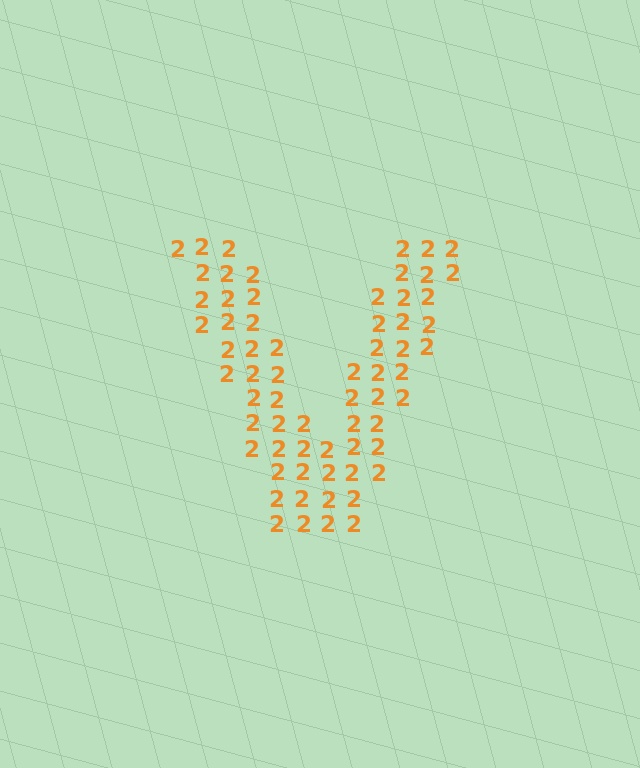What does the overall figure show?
The overall figure shows the letter V.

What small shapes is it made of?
It is made of small digit 2's.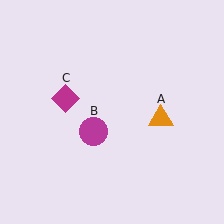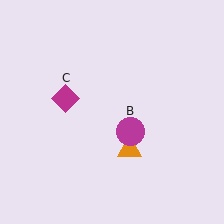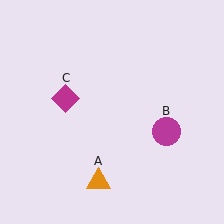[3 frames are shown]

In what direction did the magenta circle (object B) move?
The magenta circle (object B) moved right.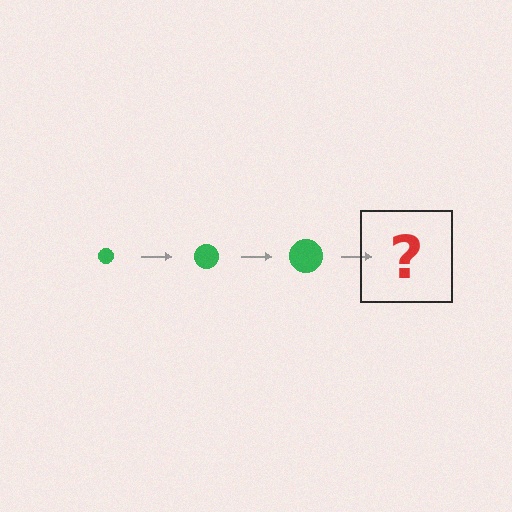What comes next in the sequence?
The next element should be a green circle, larger than the previous one.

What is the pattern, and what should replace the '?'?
The pattern is that the circle gets progressively larger each step. The '?' should be a green circle, larger than the previous one.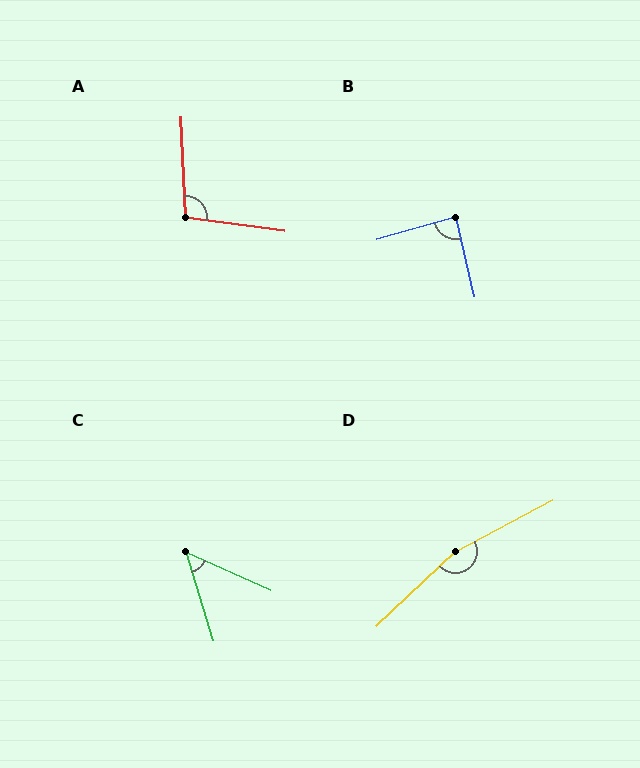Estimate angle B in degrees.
Approximately 88 degrees.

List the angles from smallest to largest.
C (49°), B (88°), A (100°), D (164°).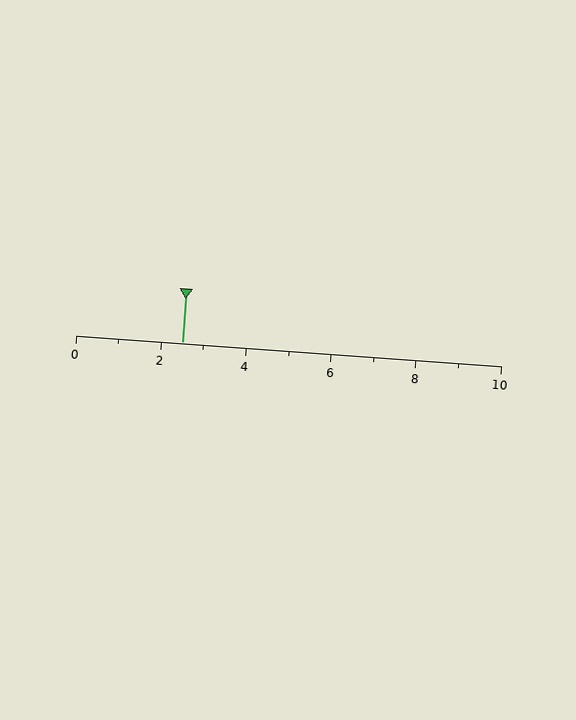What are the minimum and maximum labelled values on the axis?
The axis runs from 0 to 10.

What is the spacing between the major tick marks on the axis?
The major ticks are spaced 2 apart.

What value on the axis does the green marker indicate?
The marker indicates approximately 2.5.